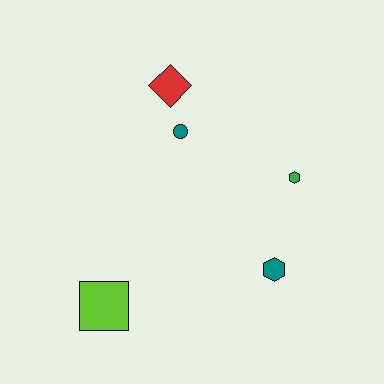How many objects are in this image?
There are 5 objects.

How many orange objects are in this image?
There are no orange objects.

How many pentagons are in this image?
There are no pentagons.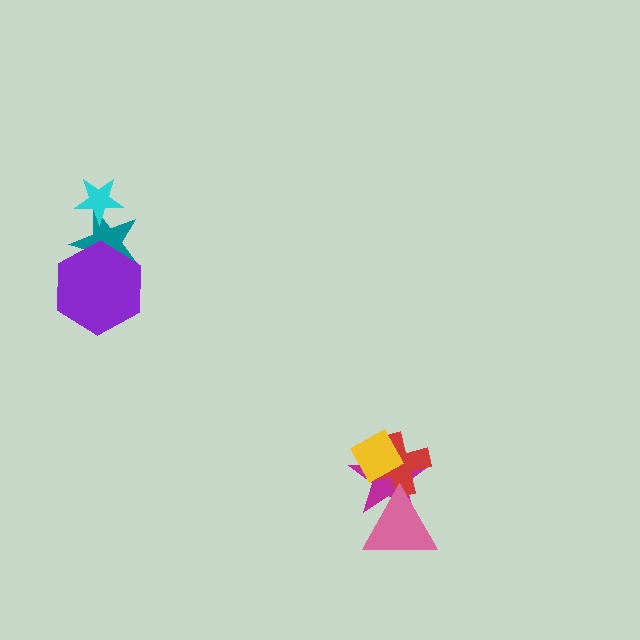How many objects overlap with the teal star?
2 objects overlap with the teal star.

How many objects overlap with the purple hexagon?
1 object overlaps with the purple hexagon.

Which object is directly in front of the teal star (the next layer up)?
The cyan star is directly in front of the teal star.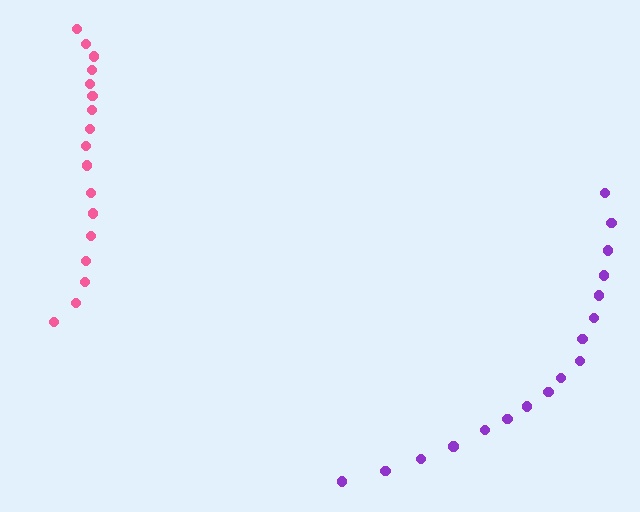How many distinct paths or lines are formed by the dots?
There are 2 distinct paths.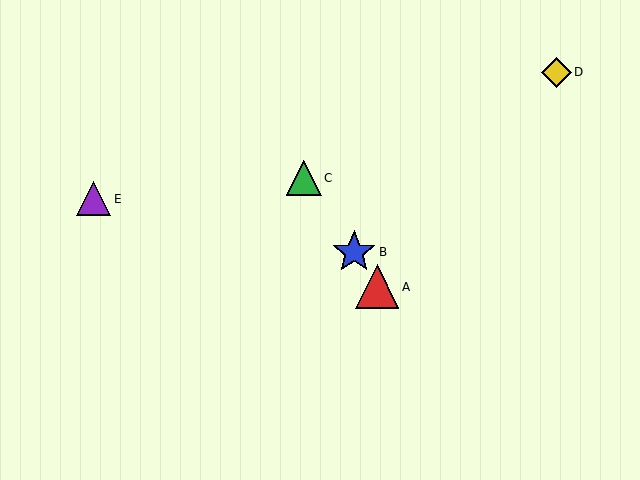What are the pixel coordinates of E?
Object E is at (94, 199).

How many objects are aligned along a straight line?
3 objects (A, B, C) are aligned along a straight line.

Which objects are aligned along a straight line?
Objects A, B, C are aligned along a straight line.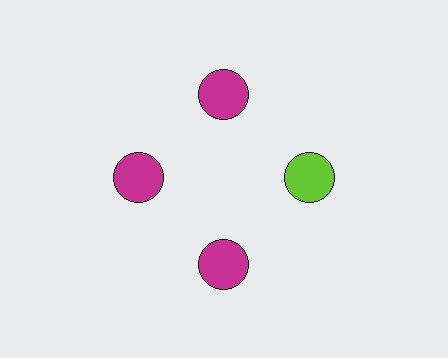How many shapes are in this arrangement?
There are 4 shapes arranged in a ring pattern.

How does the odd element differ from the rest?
It has a different color: lime instead of magenta.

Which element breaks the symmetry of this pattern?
The lime circle at roughly the 3 o'clock position breaks the symmetry. All other shapes are magenta circles.